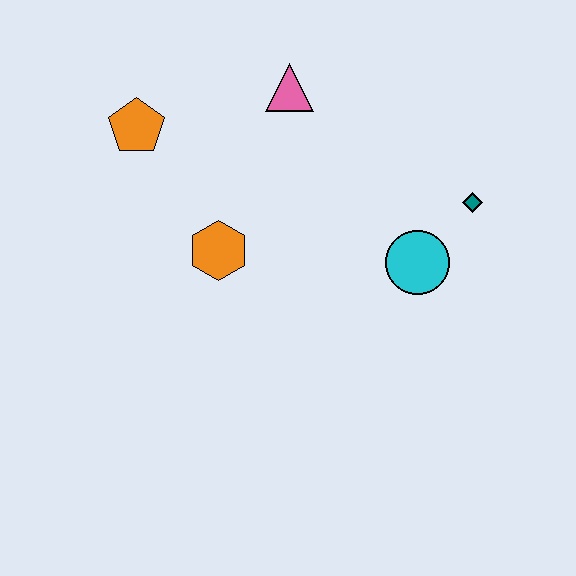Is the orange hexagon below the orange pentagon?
Yes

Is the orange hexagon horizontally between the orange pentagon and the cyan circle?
Yes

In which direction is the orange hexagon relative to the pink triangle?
The orange hexagon is below the pink triangle.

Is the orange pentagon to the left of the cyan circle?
Yes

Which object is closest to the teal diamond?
The cyan circle is closest to the teal diamond.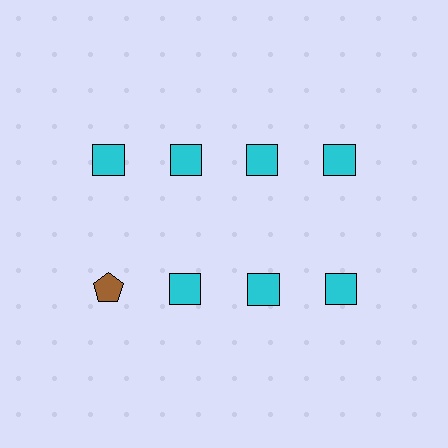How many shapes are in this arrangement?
There are 8 shapes arranged in a grid pattern.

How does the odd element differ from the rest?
It differs in both color (brown instead of cyan) and shape (pentagon instead of square).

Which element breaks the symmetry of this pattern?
The brown pentagon in the second row, leftmost column breaks the symmetry. All other shapes are cyan squares.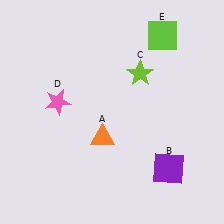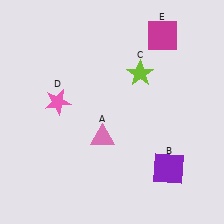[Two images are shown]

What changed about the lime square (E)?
In Image 1, E is lime. In Image 2, it changed to magenta.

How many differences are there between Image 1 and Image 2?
There are 2 differences between the two images.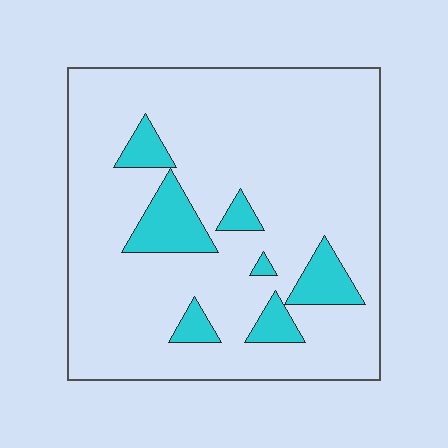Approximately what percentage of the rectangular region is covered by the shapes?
Approximately 15%.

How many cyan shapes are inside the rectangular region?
7.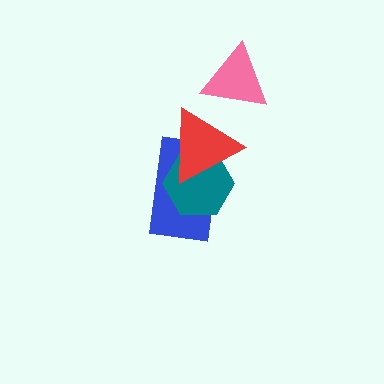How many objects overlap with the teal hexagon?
2 objects overlap with the teal hexagon.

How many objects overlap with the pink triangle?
1 object overlaps with the pink triangle.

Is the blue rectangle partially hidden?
Yes, it is partially covered by another shape.